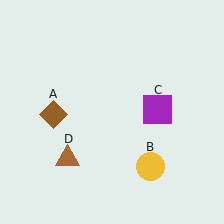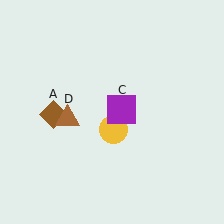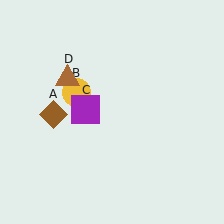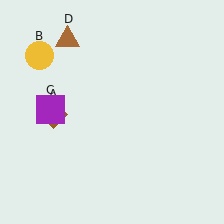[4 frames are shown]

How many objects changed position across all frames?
3 objects changed position: yellow circle (object B), purple square (object C), brown triangle (object D).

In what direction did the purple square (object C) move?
The purple square (object C) moved left.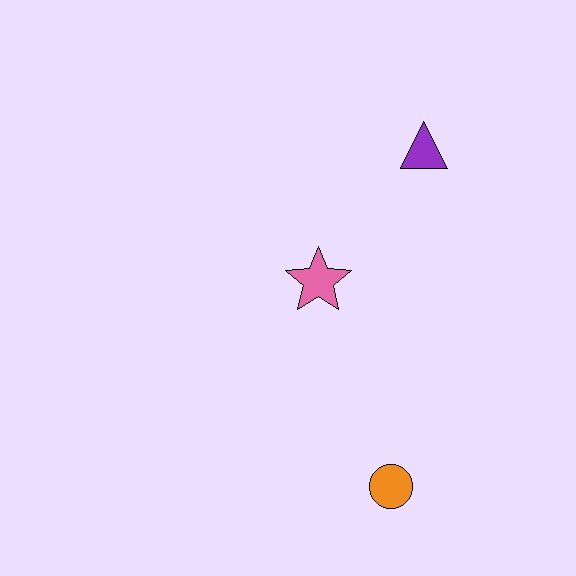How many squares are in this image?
There are no squares.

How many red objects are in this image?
There are no red objects.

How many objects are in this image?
There are 3 objects.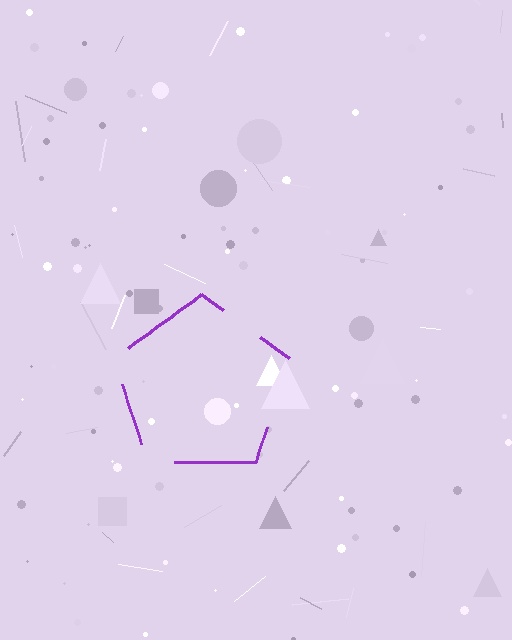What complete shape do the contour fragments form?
The contour fragments form a pentagon.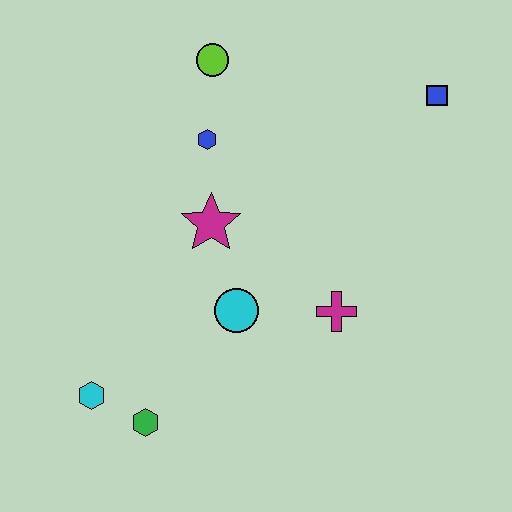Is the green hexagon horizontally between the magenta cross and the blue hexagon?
No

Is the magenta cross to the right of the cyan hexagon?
Yes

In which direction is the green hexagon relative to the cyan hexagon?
The green hexagon is to the right of the cyan hexagon.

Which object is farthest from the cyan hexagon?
The blue square is farthest from the cyan hexagon.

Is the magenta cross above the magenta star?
No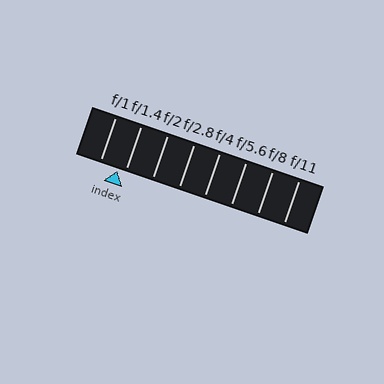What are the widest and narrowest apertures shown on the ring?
The widest aperture shown is f/1 and the narrowest is f/11.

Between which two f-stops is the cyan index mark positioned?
The index mark is between f/1 and f/1.4.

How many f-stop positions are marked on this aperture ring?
There are 8 f-stop positions marked.